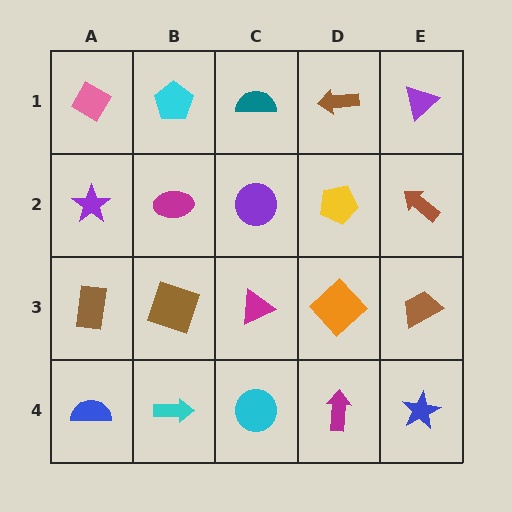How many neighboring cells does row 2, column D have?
4.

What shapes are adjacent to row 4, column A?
A brown rectangle (row 3, column A), a cyan arrow (row 4, column B).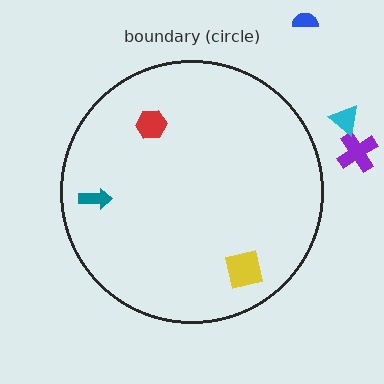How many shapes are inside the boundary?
3 inside, 3 outside.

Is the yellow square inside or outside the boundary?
Inside.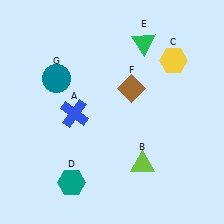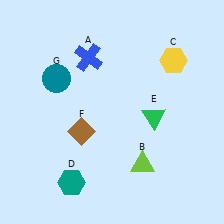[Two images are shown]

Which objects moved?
The objects that moved are: the blue cross (A), the green triangle (E), the brown diamond (F).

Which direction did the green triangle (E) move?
The green triangle (E) moved down.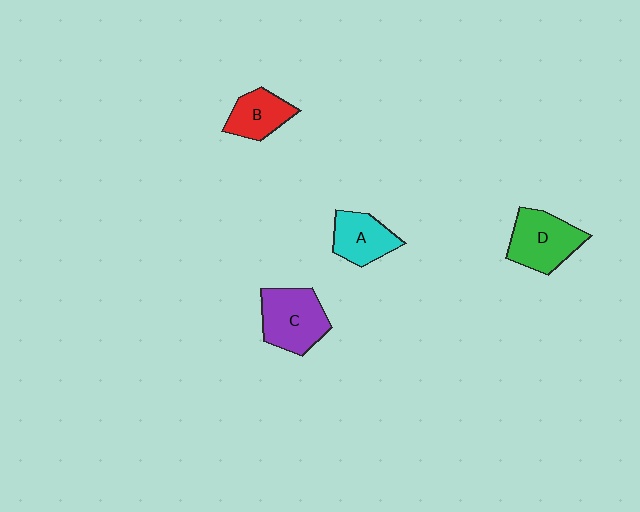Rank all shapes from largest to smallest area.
From largest to smallest: C (purple), D (green), A (cyan), B (red).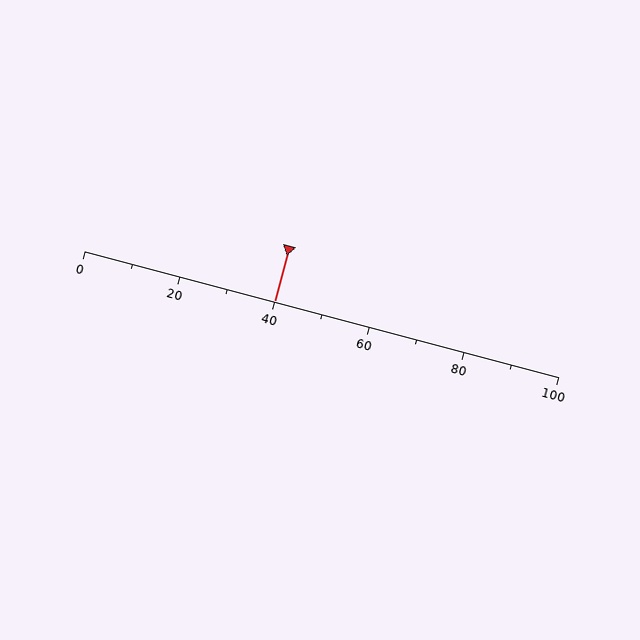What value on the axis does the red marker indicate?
The marker indicates approximately 40.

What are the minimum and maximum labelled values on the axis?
The axis runs from 0 to 100.